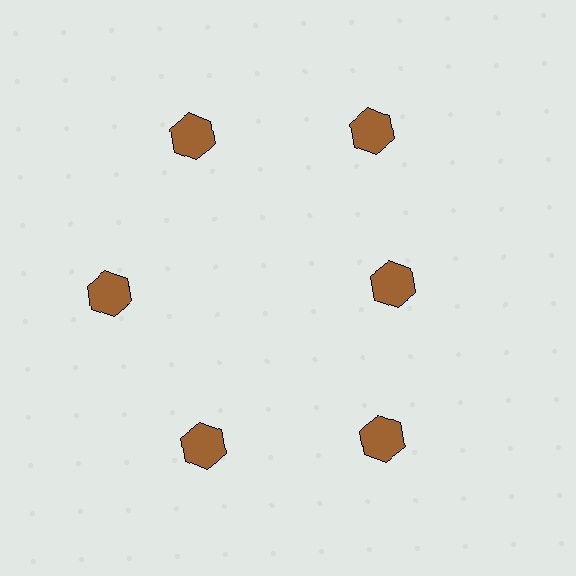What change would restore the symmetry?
The symmetry would be restored by moving it outward, back onto the ring so that all 6 hexagons sit at equal angles and equal distance from the center.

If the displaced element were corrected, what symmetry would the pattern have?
It would have 6-fold rotational symmetry — the pattern would map onto itself every 60 degrees.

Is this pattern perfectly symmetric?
No. The 6 brown hexagons are arranged in a ring, but one element near the 3 o'clock position is pulled inward toward the center, breaking the 6-fold rotational symmetry.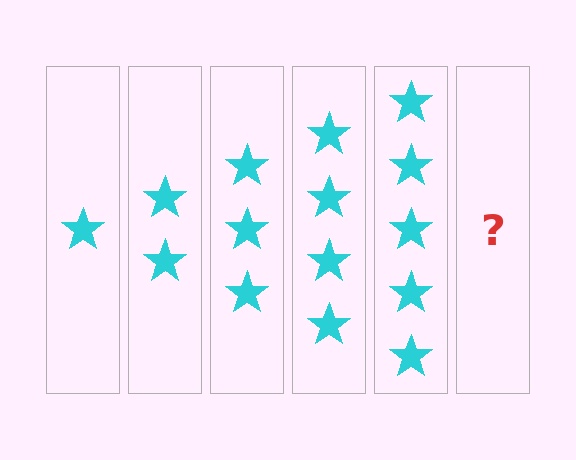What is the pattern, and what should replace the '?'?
The pattern is that each step adds one more star. The '?' should be 6 stars.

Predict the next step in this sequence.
The next step is 6 stars.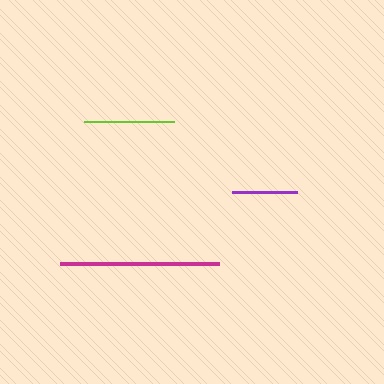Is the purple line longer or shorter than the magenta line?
The magenta line is longer than the purple line.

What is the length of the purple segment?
The purple segment is approximately 65 pixels long.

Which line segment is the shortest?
The purple line is the shortest at approximately 65 pixels.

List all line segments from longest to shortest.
From longest to shortest: magenta, lime, purple.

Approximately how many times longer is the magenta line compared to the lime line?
The magenta line is approximately 1.7 times the length of the lime line.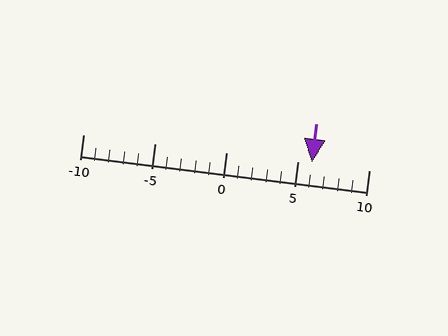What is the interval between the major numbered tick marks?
The major tick marks are spaced 5 units apart.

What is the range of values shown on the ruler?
The ruler shows values from -10 to 10.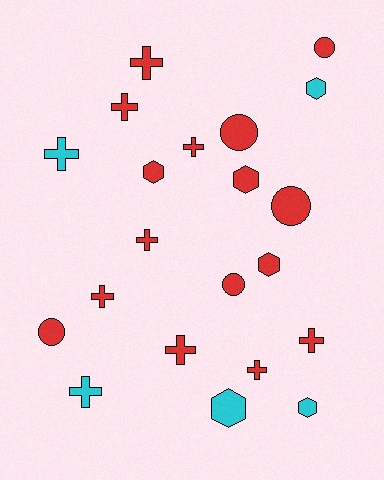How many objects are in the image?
There are 21 objects.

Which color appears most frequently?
Red, with 16 objects.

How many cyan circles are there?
There are no cyan circles.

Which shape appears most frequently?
Cross, with 10 objects.